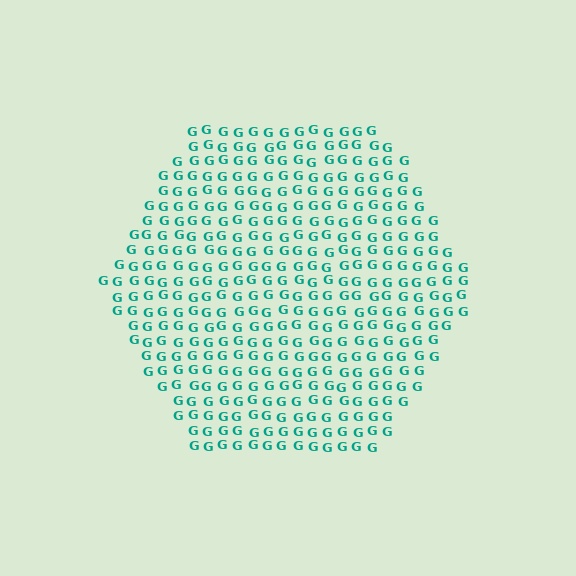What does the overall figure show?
The overall figure shows a hexagon.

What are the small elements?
The small elements are letter G's.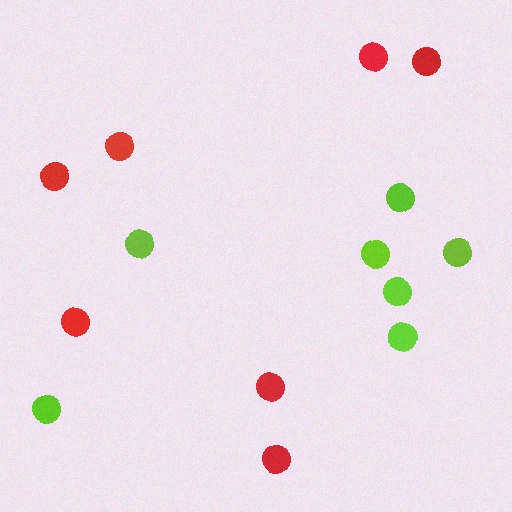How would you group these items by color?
There are 2 groups: one group of lime circles (7) and one group of red circles (7).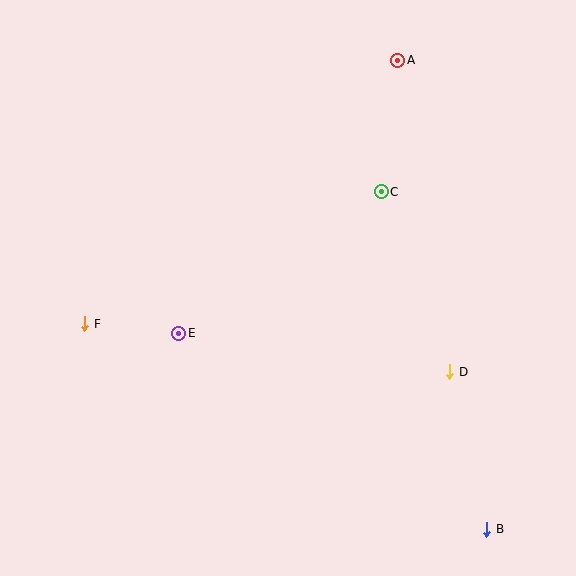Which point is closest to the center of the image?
Point E at (179, 333) is closest to the center.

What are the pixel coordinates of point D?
Point D is at (450, 372).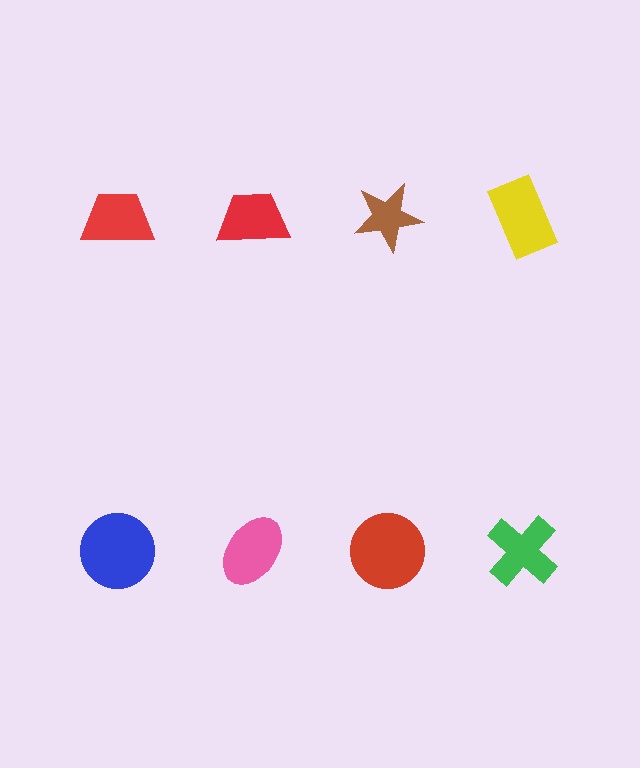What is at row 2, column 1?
A blue circle.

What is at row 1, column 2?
A red trapezoid.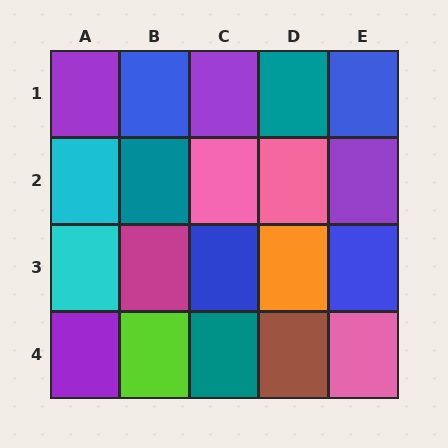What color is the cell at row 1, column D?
Teal.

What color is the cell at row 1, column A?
Purple.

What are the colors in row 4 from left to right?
Purple, lime, teal, brown, pink.